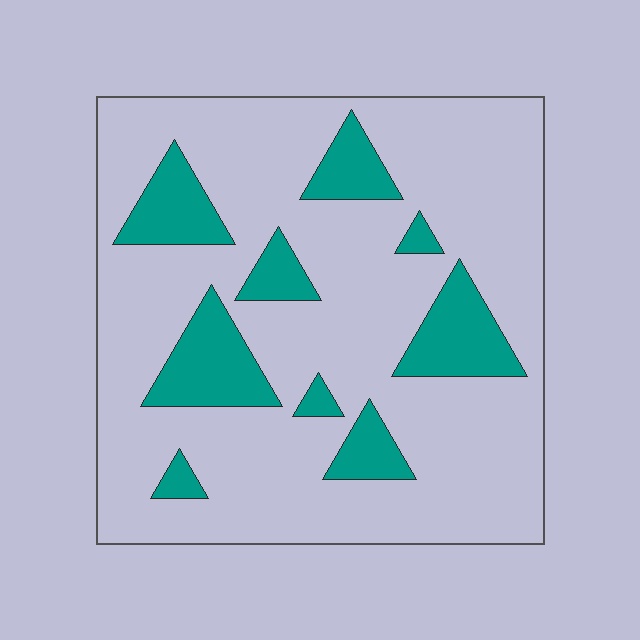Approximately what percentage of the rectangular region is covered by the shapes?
Approximately 20%.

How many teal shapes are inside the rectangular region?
9.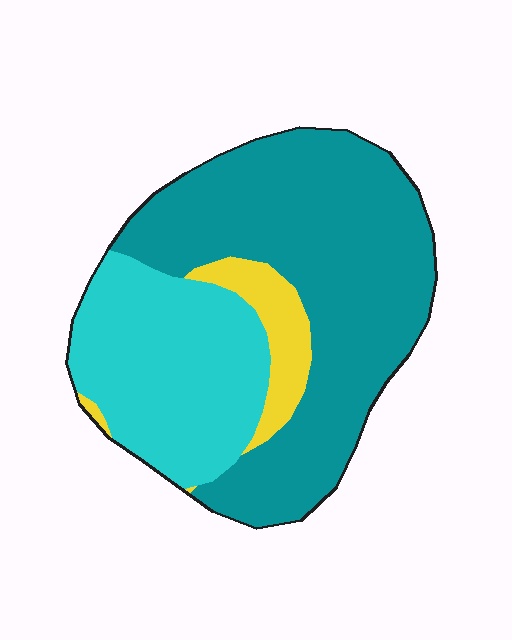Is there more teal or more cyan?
Teal.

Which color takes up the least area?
Yellow, at roughly 10%.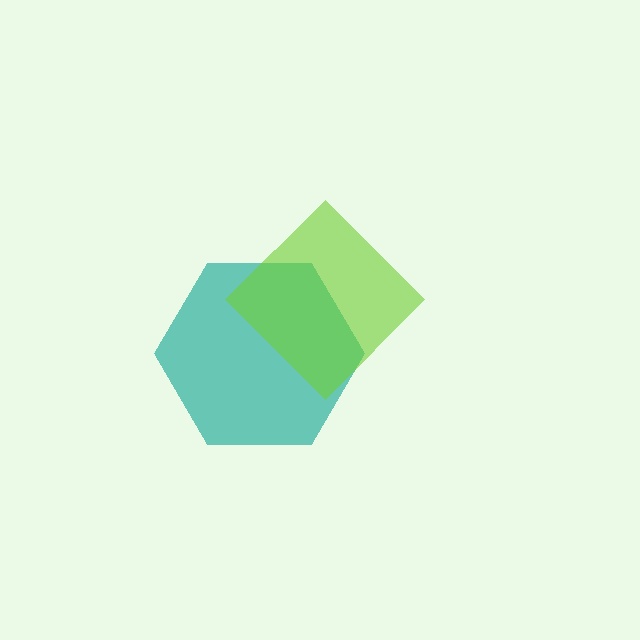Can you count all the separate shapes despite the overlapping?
Yes, there are 2 separate shapes.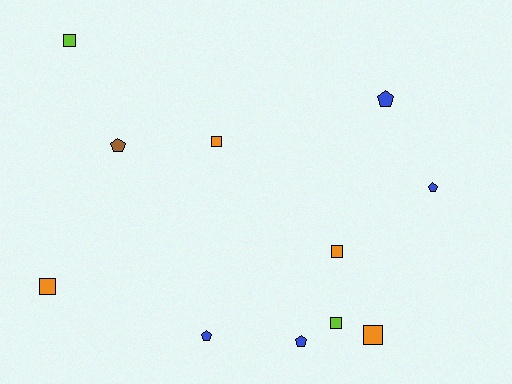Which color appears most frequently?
Blue, with 4 objects.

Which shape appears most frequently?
Square, with 6 objects.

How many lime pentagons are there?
There are no lime pentagons.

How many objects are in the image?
There are 11 objects.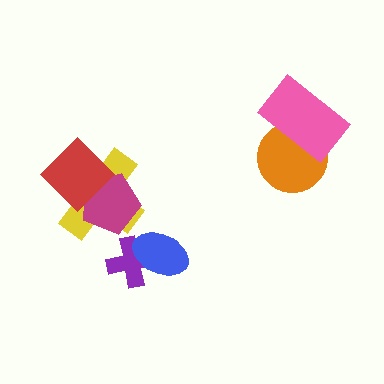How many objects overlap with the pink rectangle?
1 object overlaps with the pink rectangle.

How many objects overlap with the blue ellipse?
1 object overlaps with the blue ellipse.